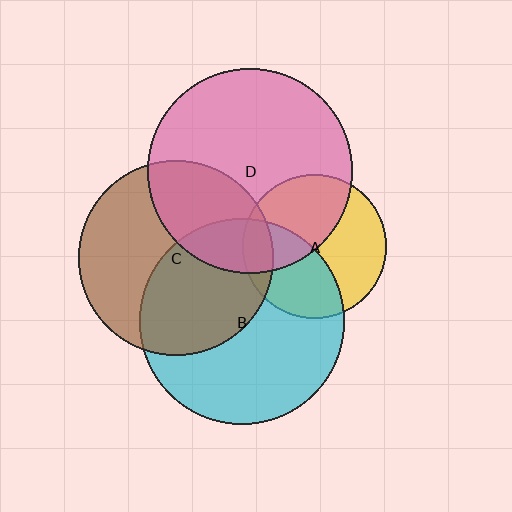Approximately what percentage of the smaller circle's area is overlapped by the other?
Approximately 15%.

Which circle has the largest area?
Circle B (cyan).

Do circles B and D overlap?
Yes.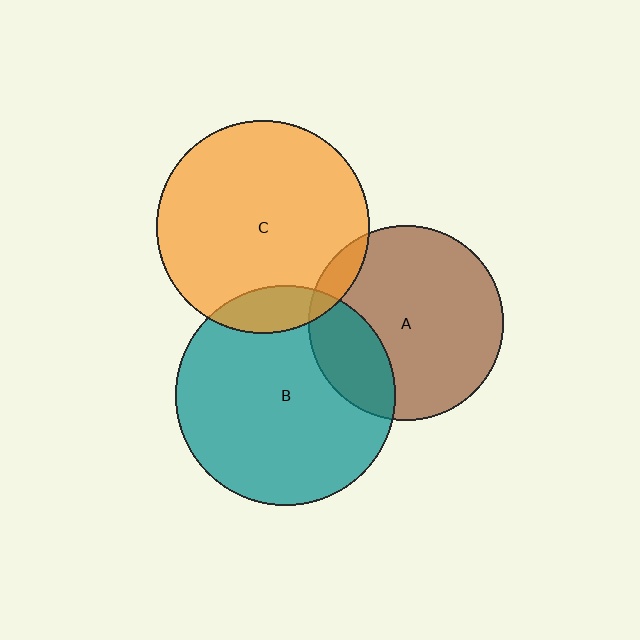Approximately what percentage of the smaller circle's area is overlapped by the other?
Approximately 25%.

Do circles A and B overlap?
Yes.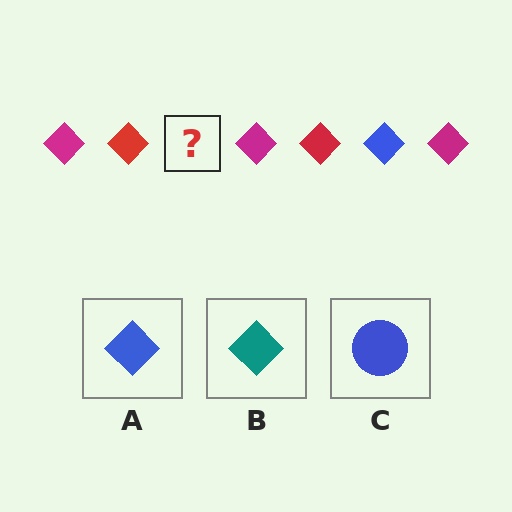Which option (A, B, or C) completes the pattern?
A.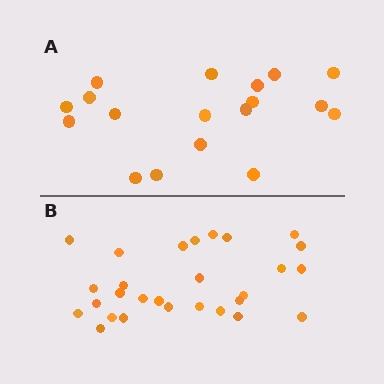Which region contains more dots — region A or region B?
Region B (the bottom region) has more dots.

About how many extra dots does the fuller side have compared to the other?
Region B has roughly 10 or so more dots than region A.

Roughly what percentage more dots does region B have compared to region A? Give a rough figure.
About 55% more.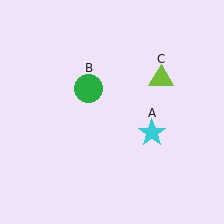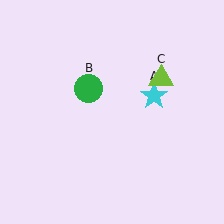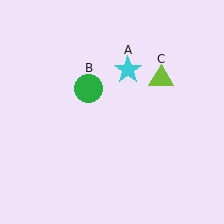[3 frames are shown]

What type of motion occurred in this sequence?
The cyan star (object A) rotated counterclockwise around the center of the scene.